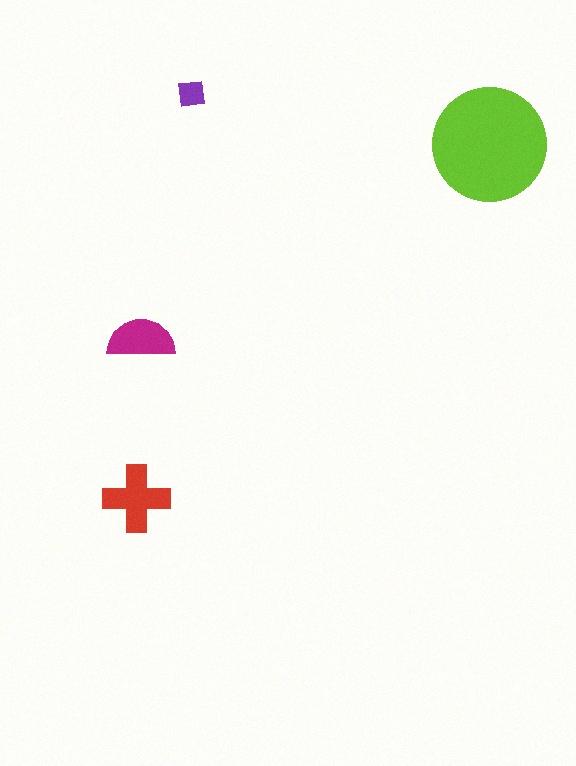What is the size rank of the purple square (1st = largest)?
4th.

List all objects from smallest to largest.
The purple square, the magenta semicircle, the red cross, the lime circle.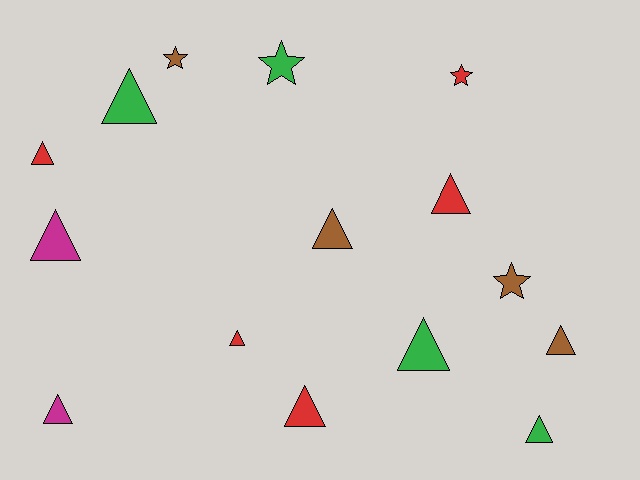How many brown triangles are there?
There are 2 brown triangles.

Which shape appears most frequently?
Triangle, with 11 objects.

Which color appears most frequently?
Red, with 5 objects.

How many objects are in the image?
There are 15 objects.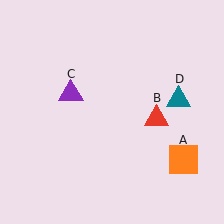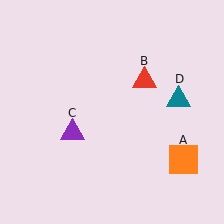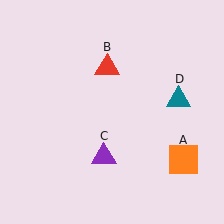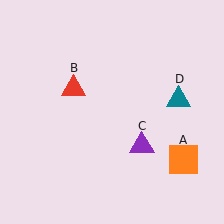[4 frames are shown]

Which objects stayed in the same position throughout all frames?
Orange square (object A) and teal triangle (object D) remained stationary.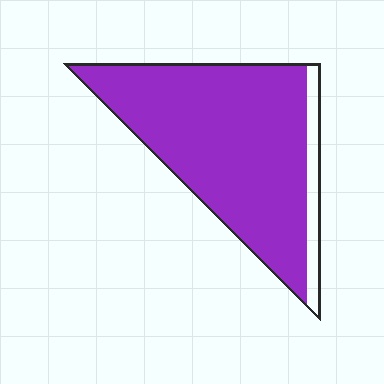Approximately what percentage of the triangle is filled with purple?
Approximately 90%.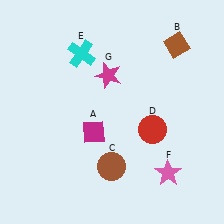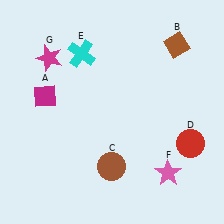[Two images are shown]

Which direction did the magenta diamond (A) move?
The magenta diamond (A) moved left.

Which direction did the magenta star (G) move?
The magenta star (G) moved left.